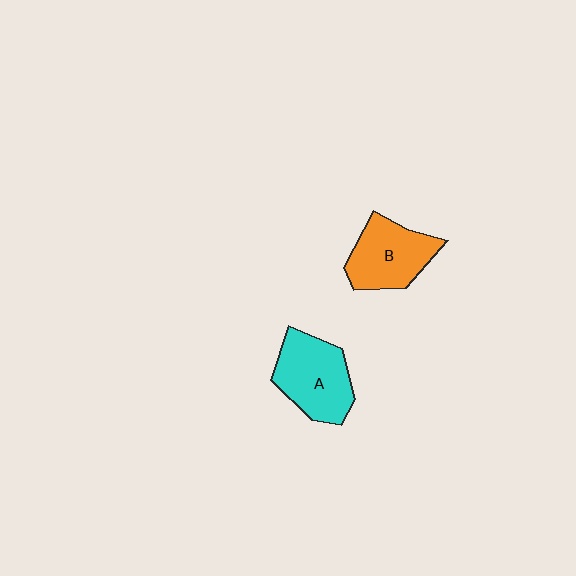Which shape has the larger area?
Shape A (cyan).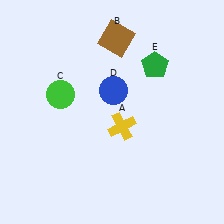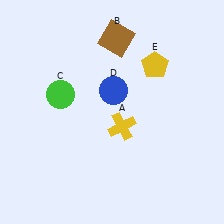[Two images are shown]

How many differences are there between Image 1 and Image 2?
There is 1 difference between the two images.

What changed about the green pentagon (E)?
In Image 1, E is green. In Image 2, it changed to yellow.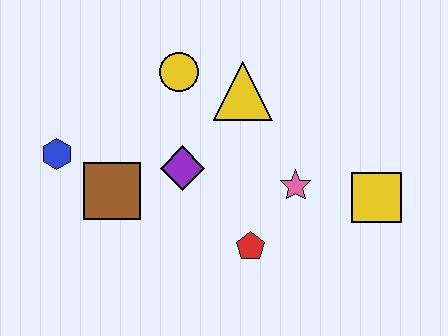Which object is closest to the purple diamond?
The brown square is closest to the purple diamond.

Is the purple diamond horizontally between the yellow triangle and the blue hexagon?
Yes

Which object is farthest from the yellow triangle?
The blue hexagon is farthest from the yellow triangle.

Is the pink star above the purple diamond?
No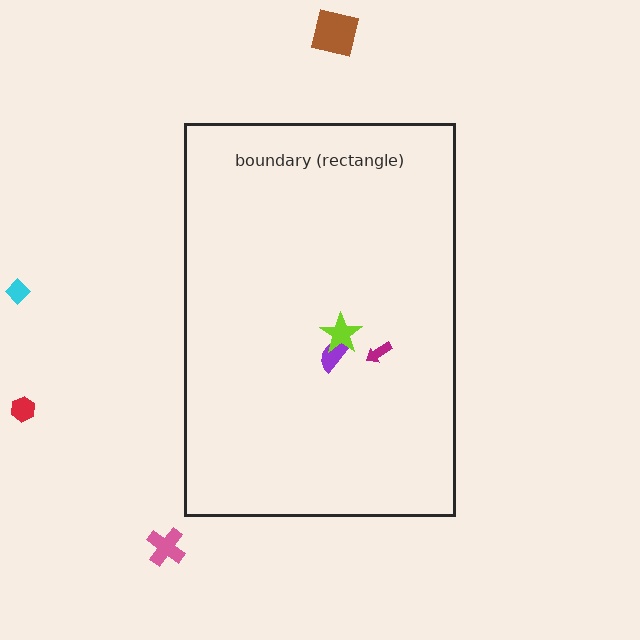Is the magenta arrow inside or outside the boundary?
Inside.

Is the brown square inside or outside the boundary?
Outside.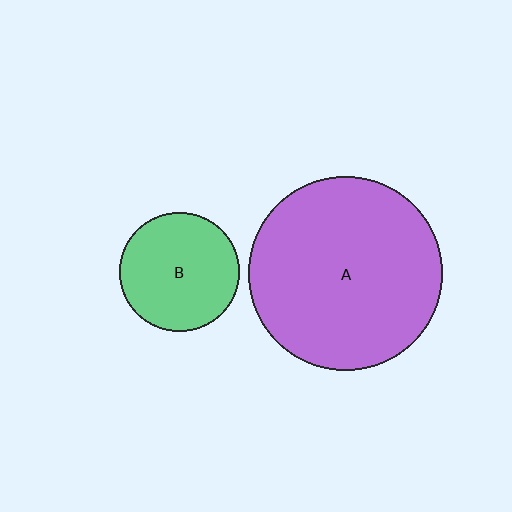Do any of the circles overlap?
No, none of the circles overlap.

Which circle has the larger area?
Circle A (purple).